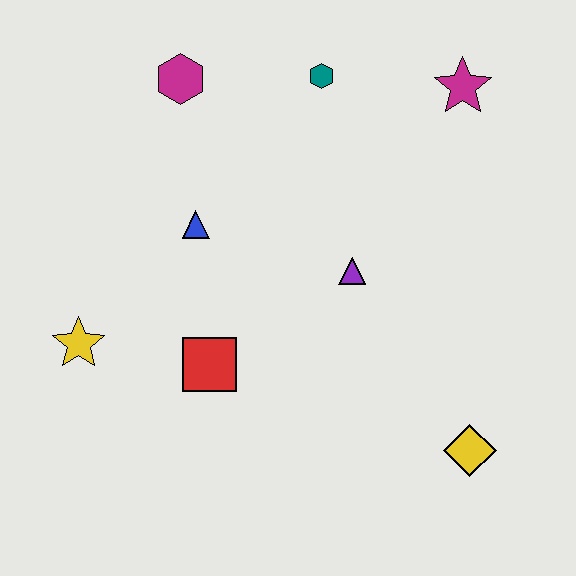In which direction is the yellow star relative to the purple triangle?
The yellow star is to the left of the purple triangle.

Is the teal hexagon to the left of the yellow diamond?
Yes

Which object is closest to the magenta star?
The teal hexagon is closest to the magenta star.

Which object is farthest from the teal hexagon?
The yellow diamond is farthest from the teal hexagon.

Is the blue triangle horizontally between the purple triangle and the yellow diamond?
No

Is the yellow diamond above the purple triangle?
No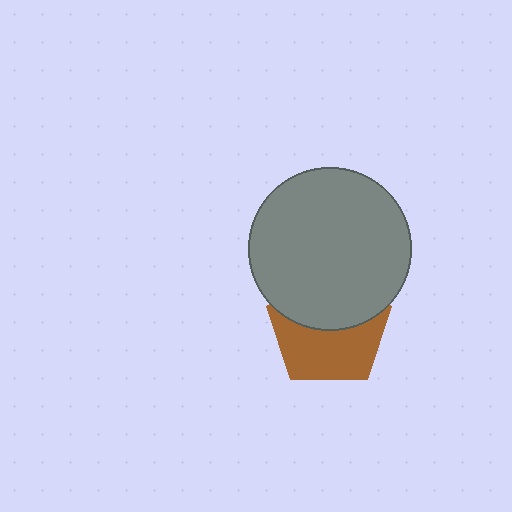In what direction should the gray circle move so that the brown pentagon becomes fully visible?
The gray circle should move up. That is the shortest direction to clear the overlap and leave the brown pentagon fully visible.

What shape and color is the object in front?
The object in front is a gray circle.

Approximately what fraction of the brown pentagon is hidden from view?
Roughly 47% of the brown pentagon is hidden behind the gray circle.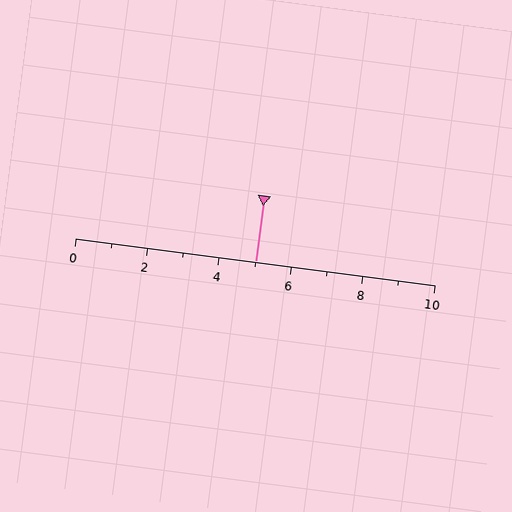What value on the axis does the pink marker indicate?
The marker indicates approximately 5.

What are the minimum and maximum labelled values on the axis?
The axis runs from 0 to 10.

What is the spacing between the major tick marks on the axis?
The major ticks are spaced 2 apart.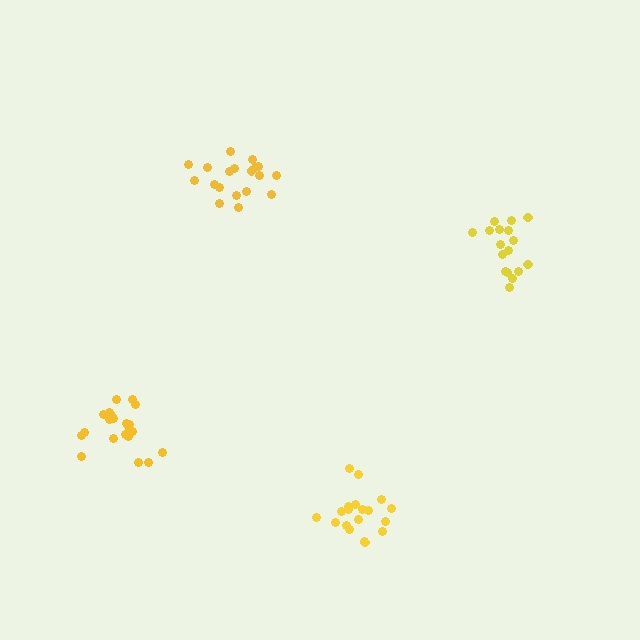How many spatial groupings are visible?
There are 4 spatial groupings.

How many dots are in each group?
Group 1: 21 dots, Group 2: 21 dots, Group 3: 20 dots, Group 4: 17 dots (79 total).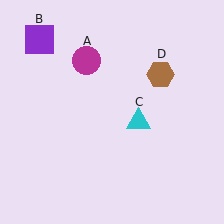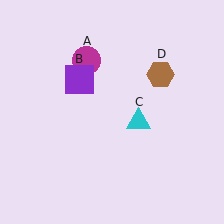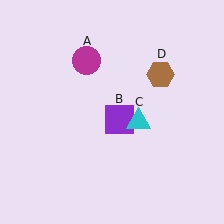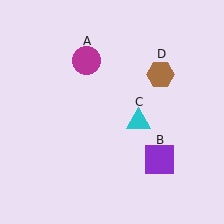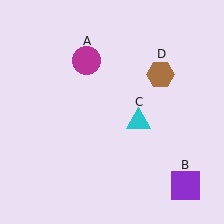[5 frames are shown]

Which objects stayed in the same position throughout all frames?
Magenta circle (object A) and cyan triangle (object C) and brown hexagon (object D) remained stationary.